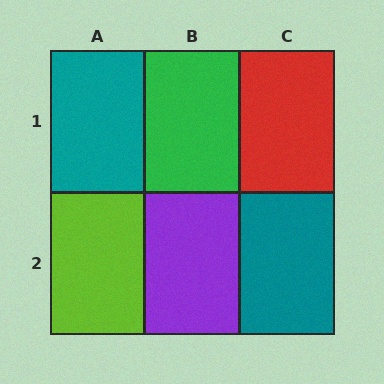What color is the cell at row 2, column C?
Teal.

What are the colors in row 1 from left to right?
Teal, green, red.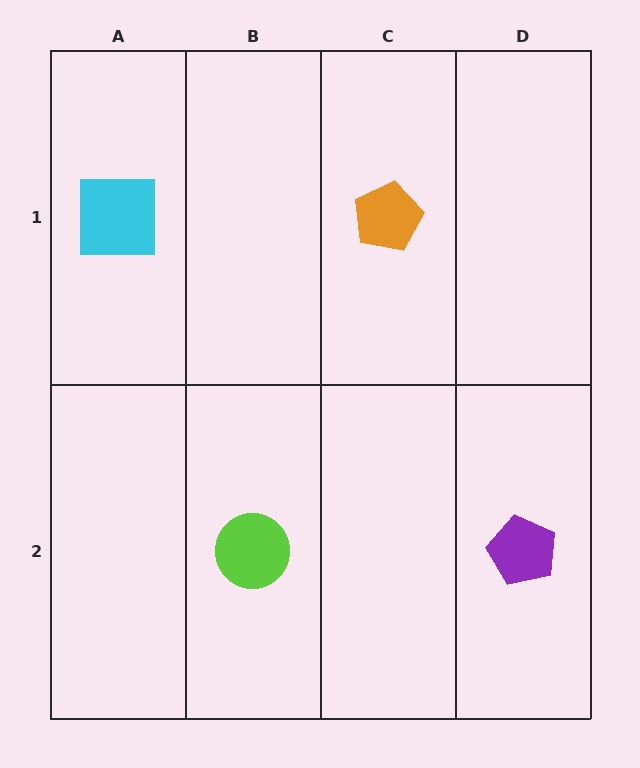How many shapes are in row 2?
2 shapes.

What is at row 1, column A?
A cyan square.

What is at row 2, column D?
A purple pentagon.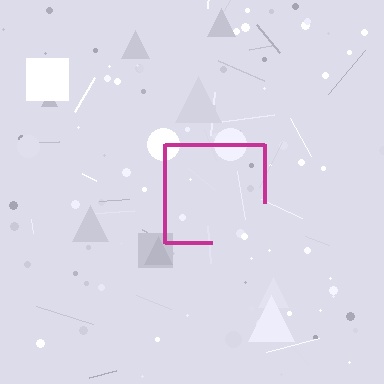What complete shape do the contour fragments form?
The contour fragments form a square.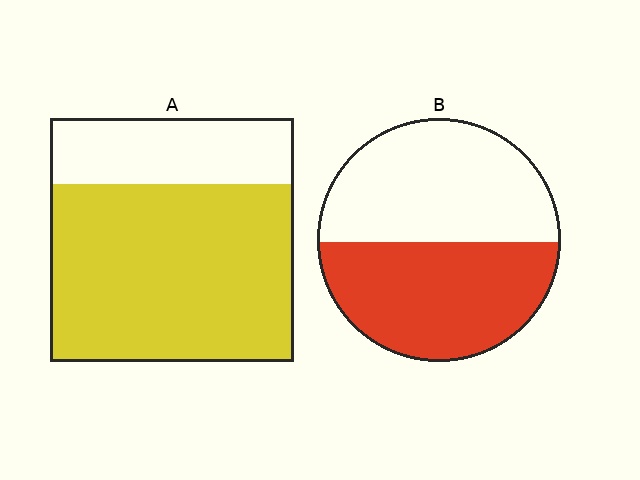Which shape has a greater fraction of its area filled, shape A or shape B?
Shape A.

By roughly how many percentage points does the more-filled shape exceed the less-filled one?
By roughly 25 percentage points (A over B).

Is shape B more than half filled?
Roughly half.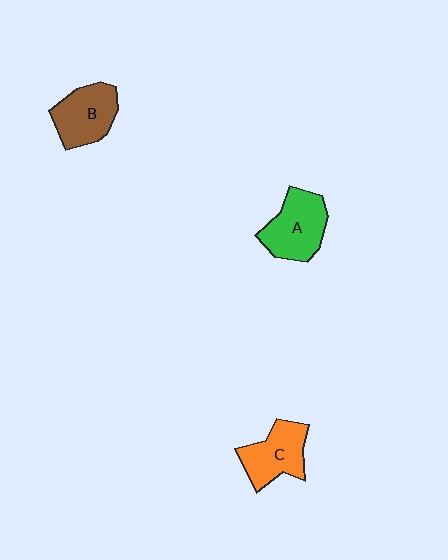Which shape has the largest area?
Shape A (green).